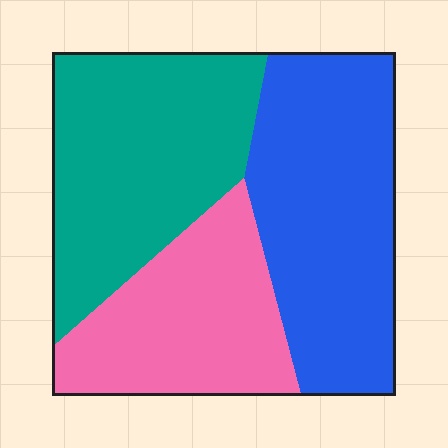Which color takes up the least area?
Pink, at roughly 25%.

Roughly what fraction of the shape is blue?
Blue covers about 40% of the shape.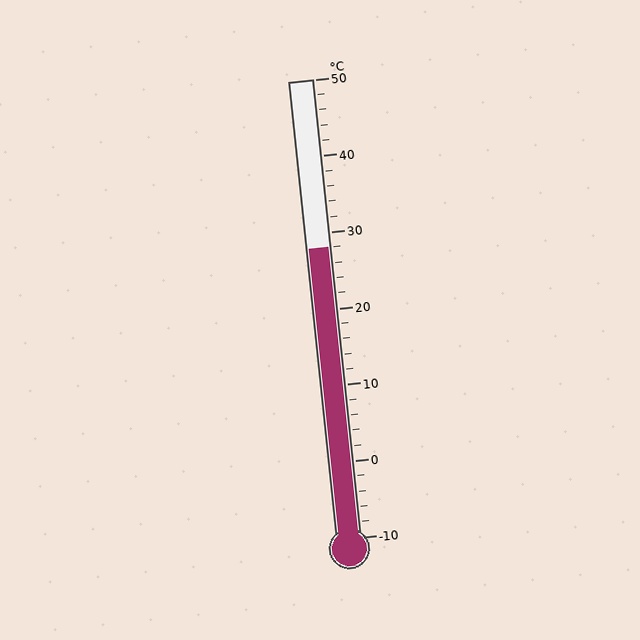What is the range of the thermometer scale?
The thermometer scale ranges from -10°C to 50°C.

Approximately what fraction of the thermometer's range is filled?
The thermometer is filled to approximately 65% of its range.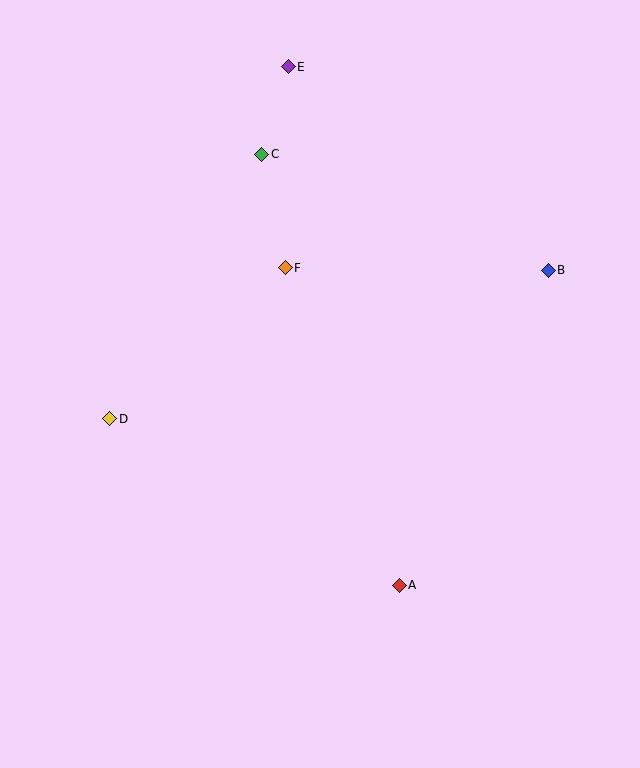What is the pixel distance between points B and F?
The distance between B and F is 263 pixels.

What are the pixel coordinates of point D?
Point D is at (110, 419).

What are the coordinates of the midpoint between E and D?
The midpoint between E and D is at (199, 243).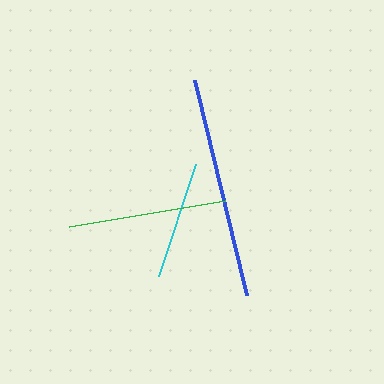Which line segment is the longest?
The blue line is the longest at approximately 221 pixels.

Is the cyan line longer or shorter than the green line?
The green line is longer than the cyan line.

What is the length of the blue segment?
The blue segment is approximately 221 pixels long.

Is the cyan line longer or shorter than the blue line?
The blue line is longer than the cyan line.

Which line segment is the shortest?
The cyan line is the shortest at approximately 118 pixels.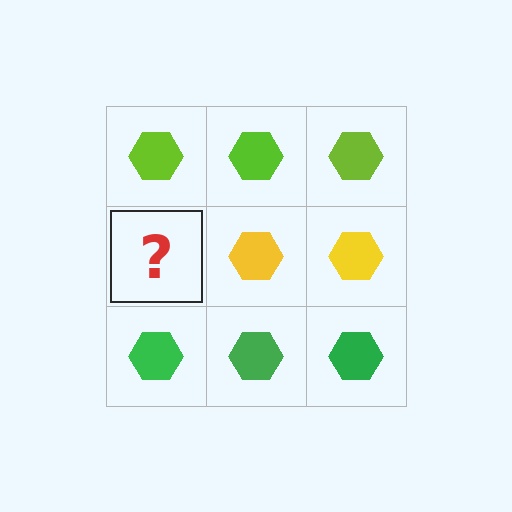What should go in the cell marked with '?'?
The missing cell should contain a yellow hexagon.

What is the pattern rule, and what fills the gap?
The rule is that each row has a consistent color. The gap should be filled with a yellow hexagon.